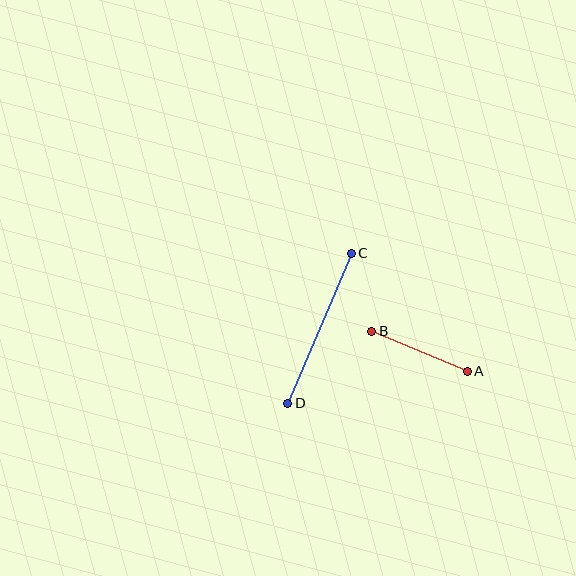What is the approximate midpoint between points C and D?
The midpoint is at approximately (320, 328) pixels.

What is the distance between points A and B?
The distance is approximately 103 pixels.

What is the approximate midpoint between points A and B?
The midpoint is at approximately (419, 351) pixels.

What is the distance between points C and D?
The distance is approximately 163 pixels.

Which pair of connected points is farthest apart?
Points C and D are farthest apart.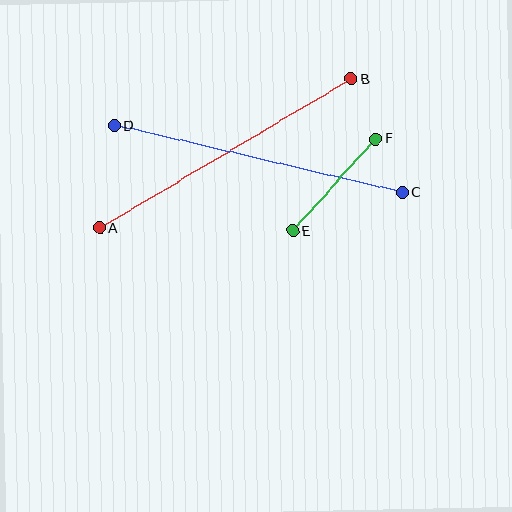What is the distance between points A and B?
The distance is approximately 292 pixels.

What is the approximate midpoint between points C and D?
The midpoint is at approximately (258, 159) pixels.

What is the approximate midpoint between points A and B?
The midpoint is at approximately (225, 153) pixels.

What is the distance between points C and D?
The distance is approximately 295 pixels.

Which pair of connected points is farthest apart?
Points C and D are farthest apart.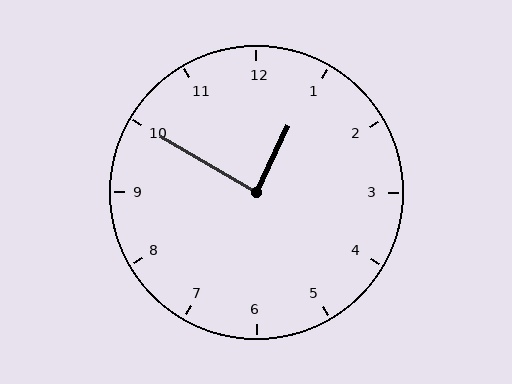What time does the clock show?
12:50.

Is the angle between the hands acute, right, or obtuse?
It is right.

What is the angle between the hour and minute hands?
Approximately 85 degrees.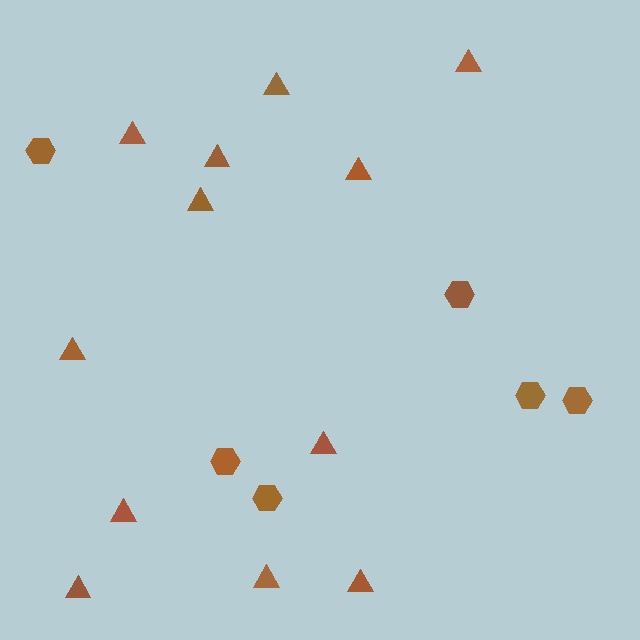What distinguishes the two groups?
There are 2 groups: one group of triangles (12) and one group of hexagons (6).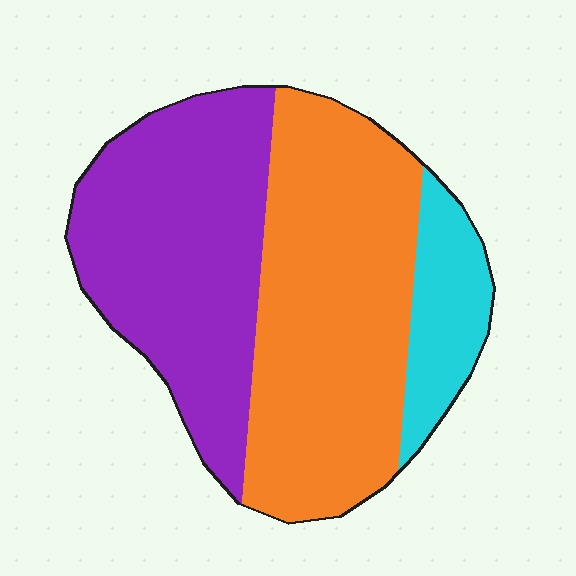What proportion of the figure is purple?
Purple covers 40% of the figure.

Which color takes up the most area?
Orange, at roughly 45%.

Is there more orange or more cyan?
Orange.